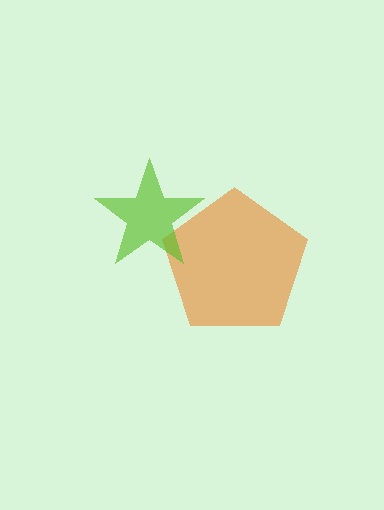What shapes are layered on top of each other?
The layered shapes are: an orange pentagon, a lime star.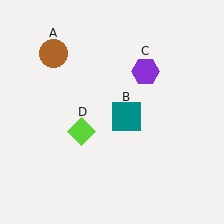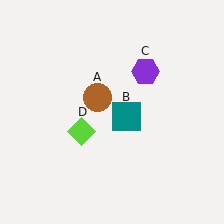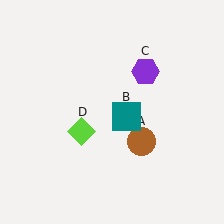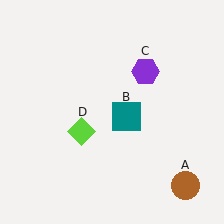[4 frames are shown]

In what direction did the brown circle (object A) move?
The brown circle (object A) moved down and to the right.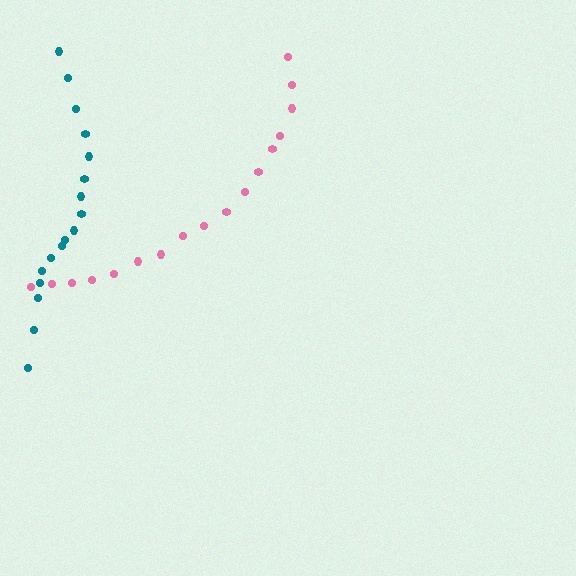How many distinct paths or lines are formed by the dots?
There are 2 distinct paths.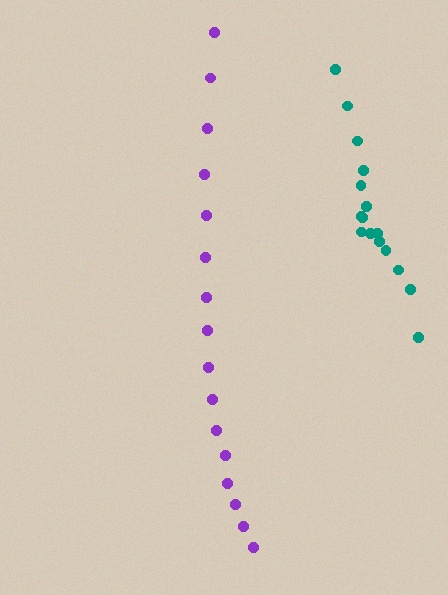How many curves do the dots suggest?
There are 2 distinct paths.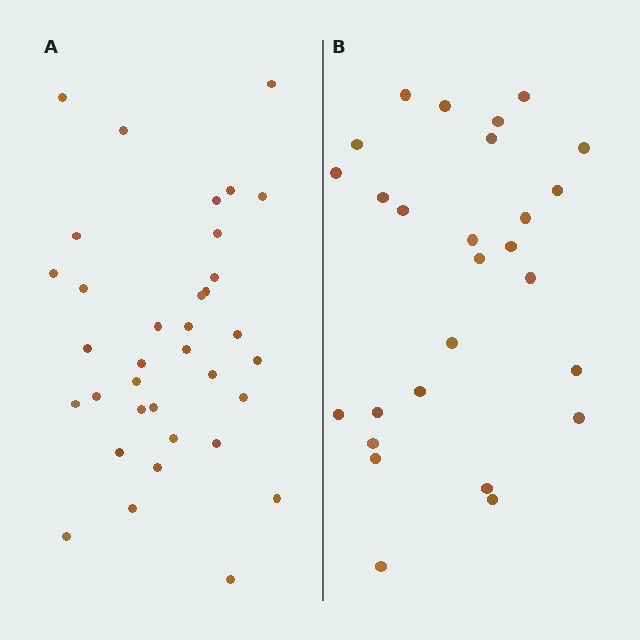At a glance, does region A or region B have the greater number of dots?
Region A (the left region) has more dots.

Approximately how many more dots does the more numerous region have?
Region A has roughly 8 or so more dots than region B.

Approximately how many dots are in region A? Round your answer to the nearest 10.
About 40 dots. (The exact count is 35, which rounds to 40.)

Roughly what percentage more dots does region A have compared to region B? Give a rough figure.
About 30% more.